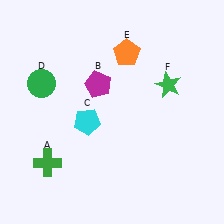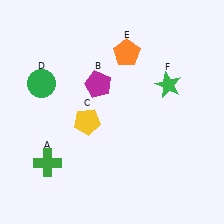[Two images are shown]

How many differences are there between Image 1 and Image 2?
There is 1 difference between the two images.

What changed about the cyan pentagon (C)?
In Image 1, C is cyan. In Image 2, it changed to yellow.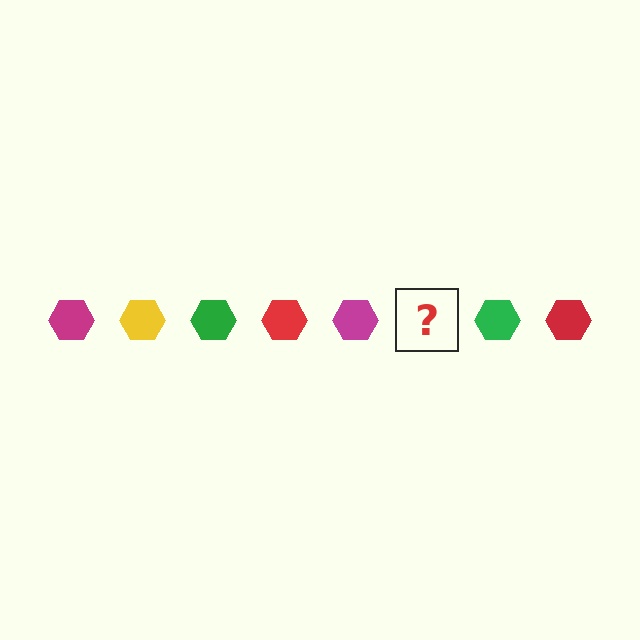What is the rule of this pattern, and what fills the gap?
The rule is that the pattern cycles through magenta, yellow, green, red hexagons. The gap should be filled with a yellow hexagon.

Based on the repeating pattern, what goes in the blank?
The blank should be a yellow hexagon.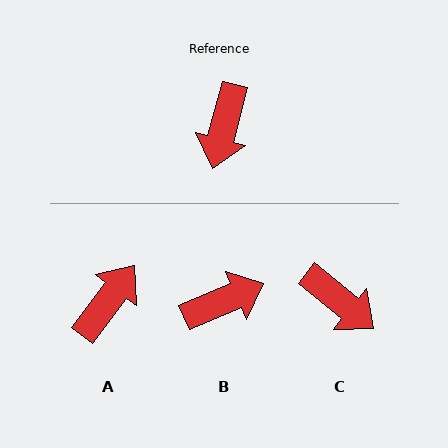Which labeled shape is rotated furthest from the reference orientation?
A, about 158 degrees away.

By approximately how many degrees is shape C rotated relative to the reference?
Approximately 66 degrees counter-clockwise.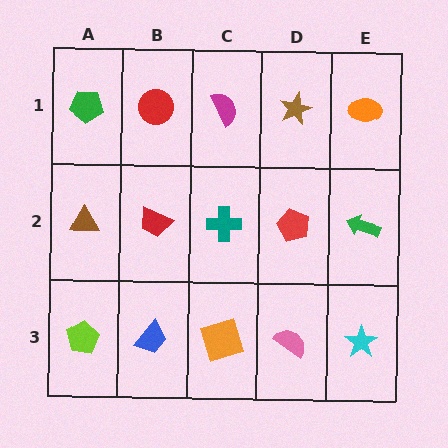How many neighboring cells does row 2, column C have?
4.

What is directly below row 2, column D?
A pink semicircle.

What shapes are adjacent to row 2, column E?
An orange ellipse (row 1, column E), a cyan star (row 3, column E), a red pentagon (row 2, column D).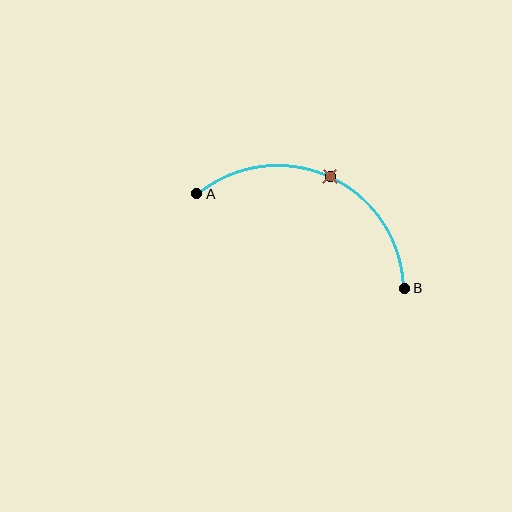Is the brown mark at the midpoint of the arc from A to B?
Yes. The brown mark lies on the arc at equal arc-length from both A and B — it is the arc midpoint.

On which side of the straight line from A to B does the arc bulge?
The arc bulges above the straight line connecting A and B.